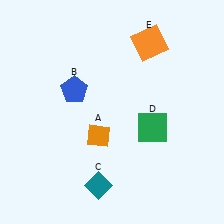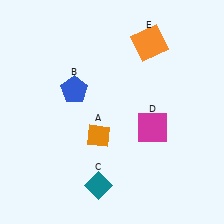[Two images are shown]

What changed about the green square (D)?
In Image 1, D is green. In Image 2, it changed to magenta.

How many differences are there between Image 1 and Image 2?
There is 1 difference between the two images.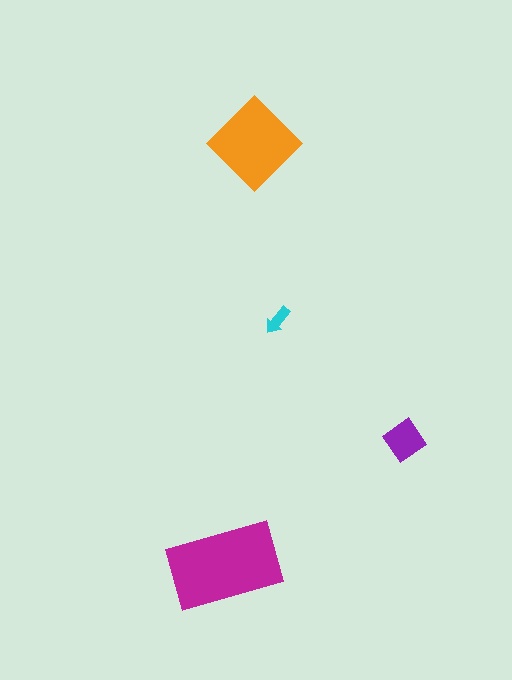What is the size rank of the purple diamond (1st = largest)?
3rd.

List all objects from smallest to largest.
The cyan arrow, the purple diamond, the orange diamond, the magenta rectangle.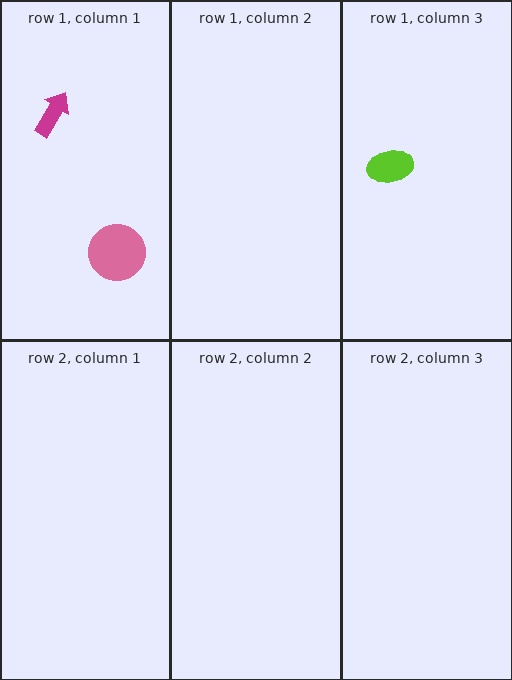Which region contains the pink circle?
The row 1, column 1 region.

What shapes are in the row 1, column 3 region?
The lime ellipse.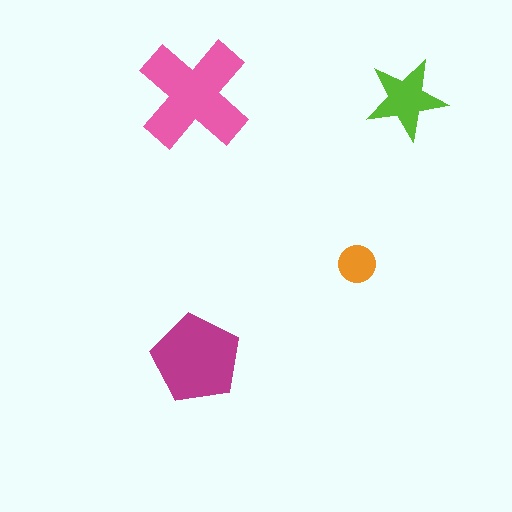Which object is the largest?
The pink cross.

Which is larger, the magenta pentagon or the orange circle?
The magenta pentagon.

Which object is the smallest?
The orange circle.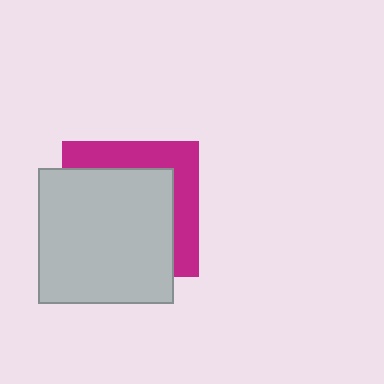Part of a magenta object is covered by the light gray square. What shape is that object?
It is a square.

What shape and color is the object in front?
The object in front is a light gray square.